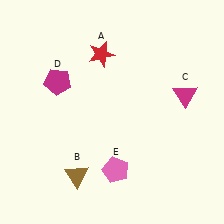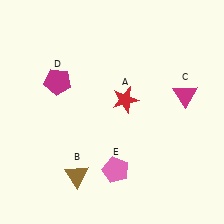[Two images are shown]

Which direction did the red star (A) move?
The red star (A) moved down.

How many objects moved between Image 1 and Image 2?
1 object moved between the two images.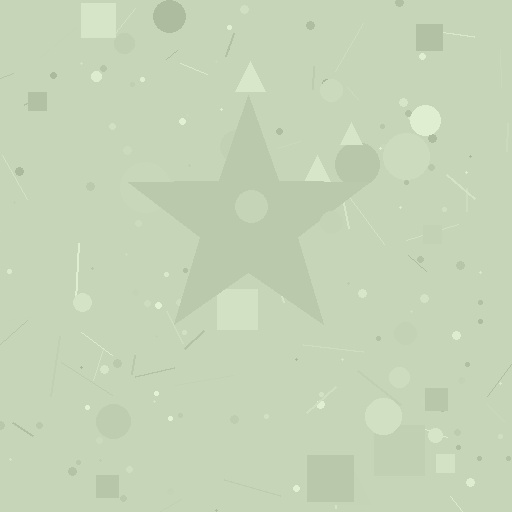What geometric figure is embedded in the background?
A star is embedded in the background.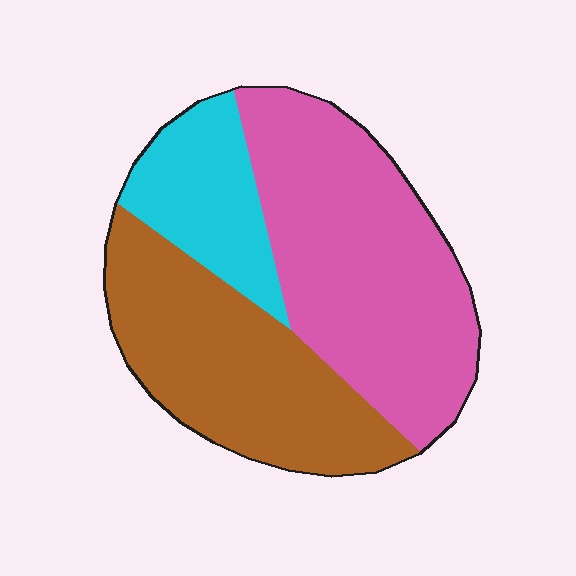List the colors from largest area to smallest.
From largest to smallest: pink, brown, cyan.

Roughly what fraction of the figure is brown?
Brown covers roughly 35% of the figure.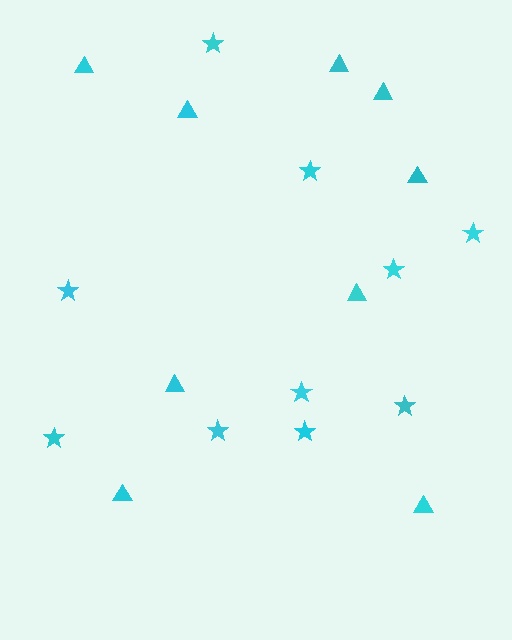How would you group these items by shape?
There are 2 groups: one group of stars (10) and one group of triangles (9).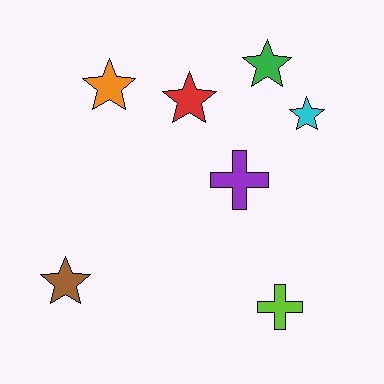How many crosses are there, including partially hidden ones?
There are 2 crosses.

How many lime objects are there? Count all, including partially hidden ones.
There is 1 lime object.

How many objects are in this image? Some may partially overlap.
There are 7 objects.